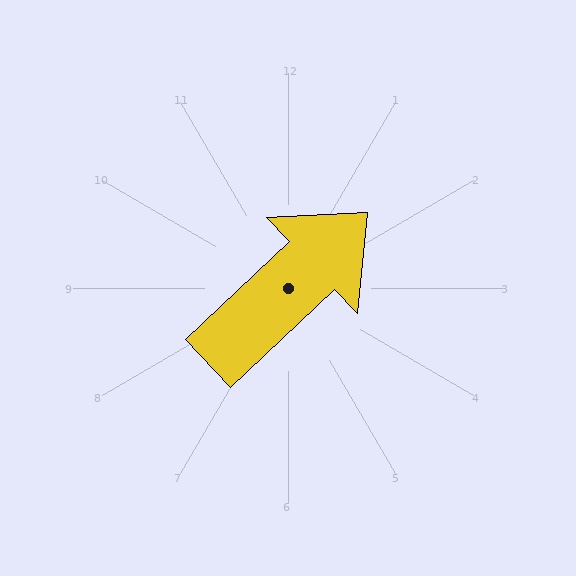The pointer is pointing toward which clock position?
Roughly 2 o'clock.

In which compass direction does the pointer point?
Northeast.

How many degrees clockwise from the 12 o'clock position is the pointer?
Approximately 47 degrees.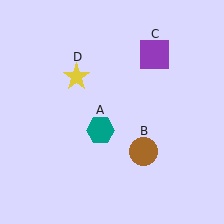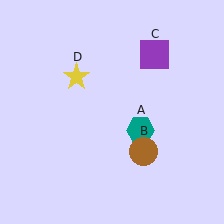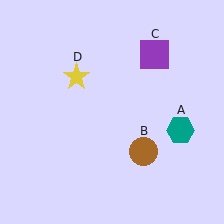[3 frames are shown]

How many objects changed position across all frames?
1 object changed position: teal hexagon (object A).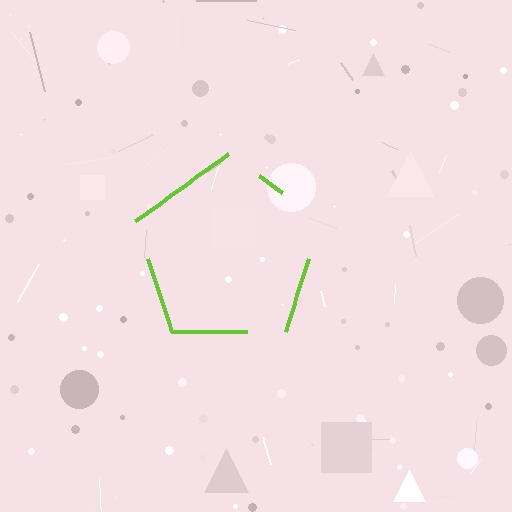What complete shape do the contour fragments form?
The contour fragments form a pentagon.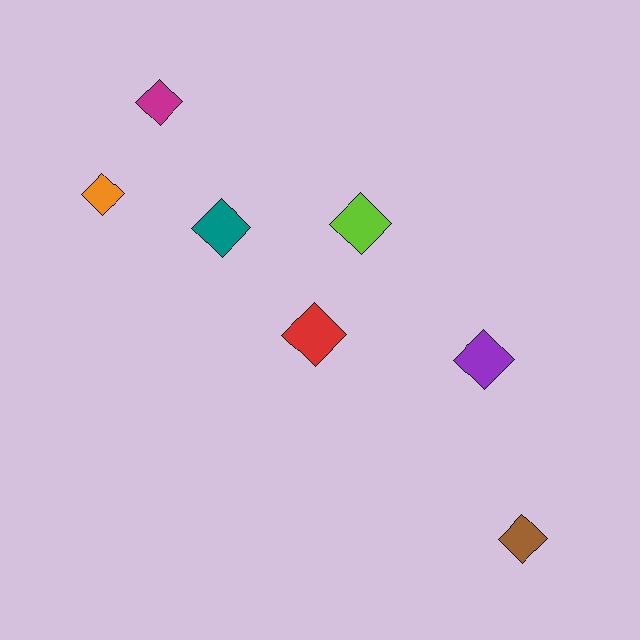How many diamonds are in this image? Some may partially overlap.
There are 7 diamonds.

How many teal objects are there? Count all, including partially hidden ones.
There is 1 teal object.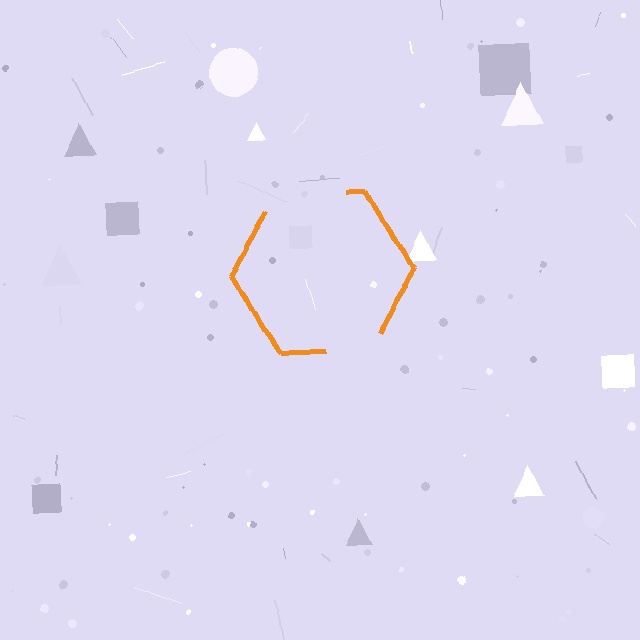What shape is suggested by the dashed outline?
The dashed outline suggests a hexagon.